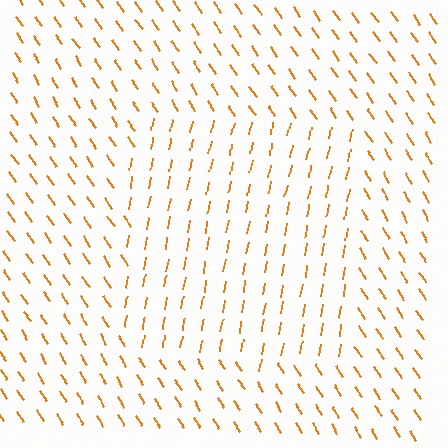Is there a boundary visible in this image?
Yes, there is a texture boundary formed by a change in line orientation.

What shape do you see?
I see a rectangle.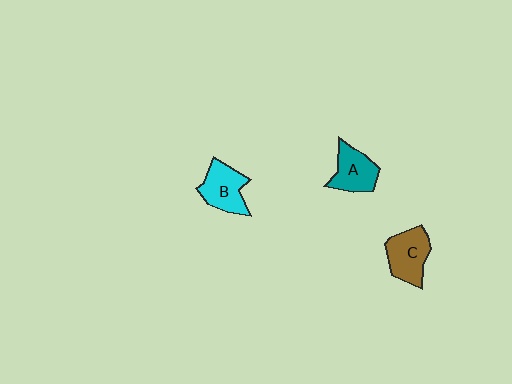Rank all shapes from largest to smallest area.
From largest to smallest: C (brown), B (cyan), A (teal).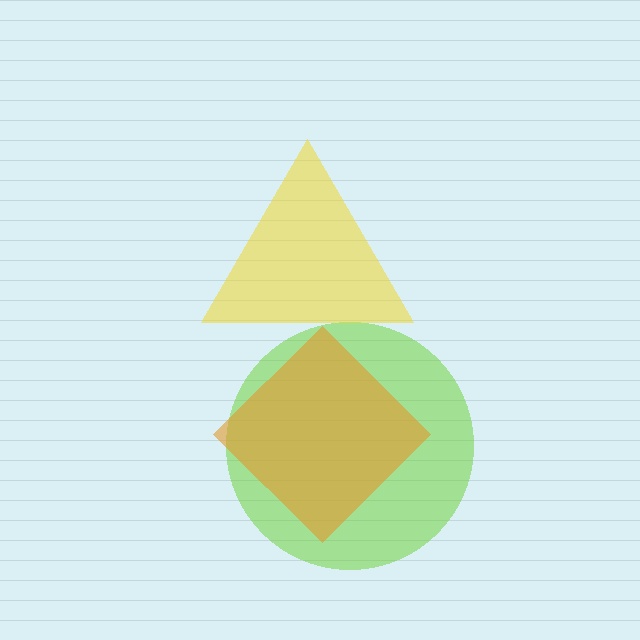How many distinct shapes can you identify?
There are 3 distinct shapes: a lime circle, a yellow triangle, an orange diamond.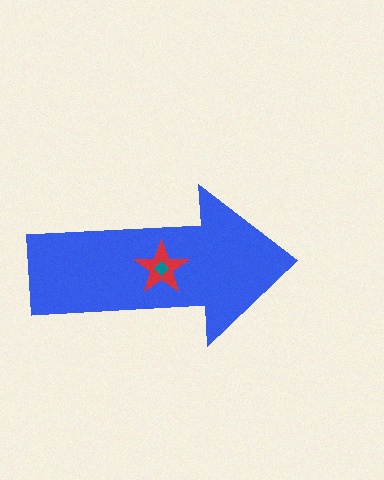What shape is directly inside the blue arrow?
The red star.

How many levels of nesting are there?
3.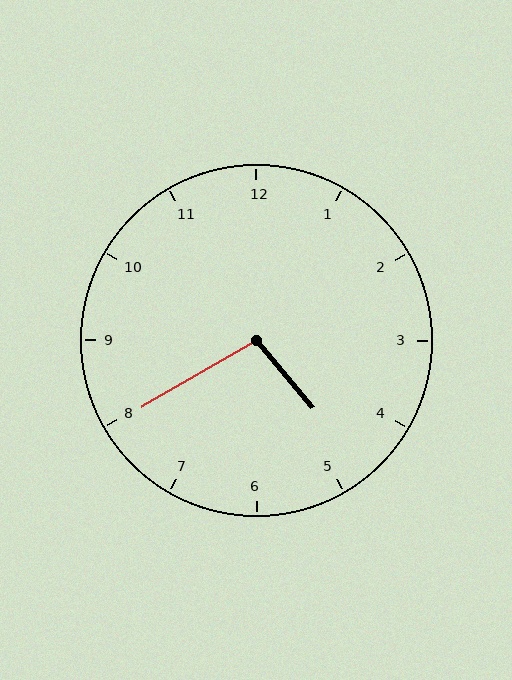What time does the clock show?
4:40.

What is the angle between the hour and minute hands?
Approximately 100 degrees.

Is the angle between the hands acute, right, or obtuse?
It is obtuse.